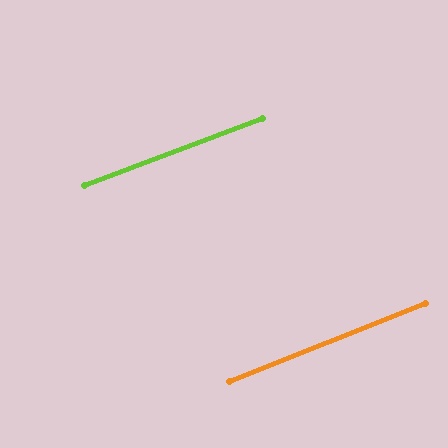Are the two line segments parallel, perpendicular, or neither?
Parallel — their directions differ by only 1.1°.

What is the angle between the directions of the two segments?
Approximately 1 degree.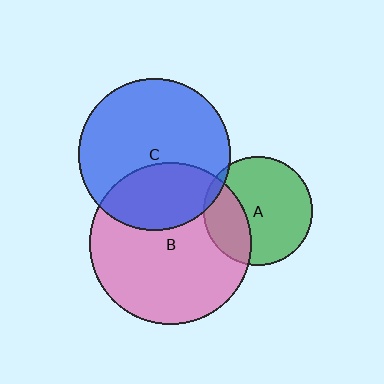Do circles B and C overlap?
Yes.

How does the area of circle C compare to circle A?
Approximately 2.0 times.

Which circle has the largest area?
Circle B (pink).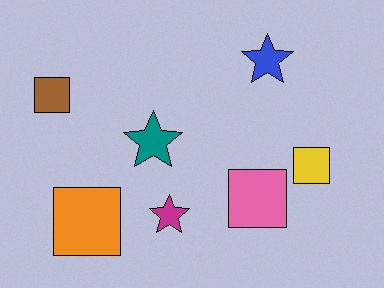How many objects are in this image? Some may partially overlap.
There are 7 objects.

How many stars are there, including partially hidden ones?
There are 3 stars.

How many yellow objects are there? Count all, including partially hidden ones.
There is 1 yellow object.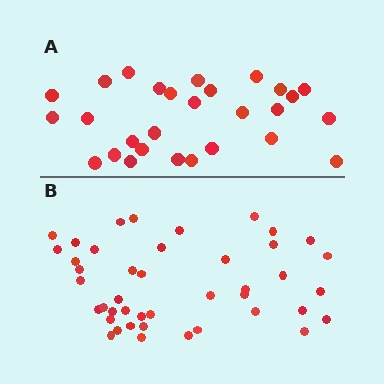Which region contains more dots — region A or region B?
Region B (the bottom region) has more dots.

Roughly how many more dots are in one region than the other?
Region B has approximately 15 more dots than region A.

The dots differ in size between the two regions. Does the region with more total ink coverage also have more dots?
No. Region A has more total ink coverage because its dots are larger, but region B actually contains more individual dots. Total area can be misleading — the number of items is what matters here.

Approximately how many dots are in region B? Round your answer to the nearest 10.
About 40 dots. (The exact count is 43, which rounds to 40.)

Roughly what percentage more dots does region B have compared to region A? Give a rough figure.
About 55% more.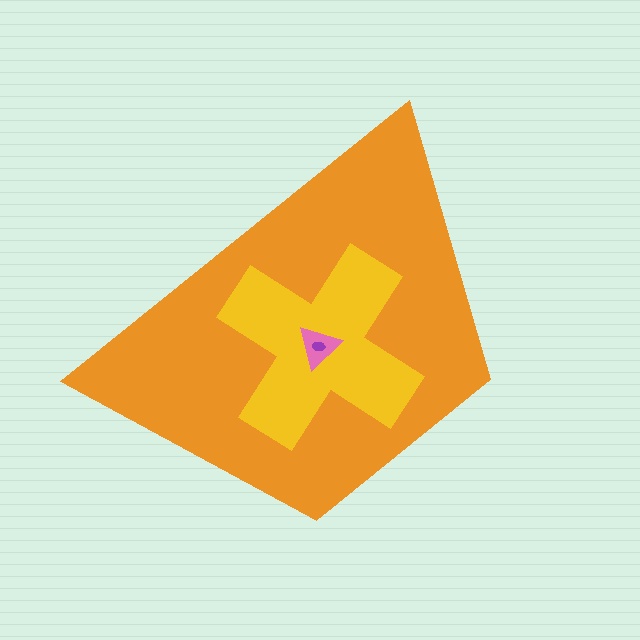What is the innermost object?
The purple ellipse.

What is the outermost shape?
The orange trapezoid.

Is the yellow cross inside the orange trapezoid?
Yes.